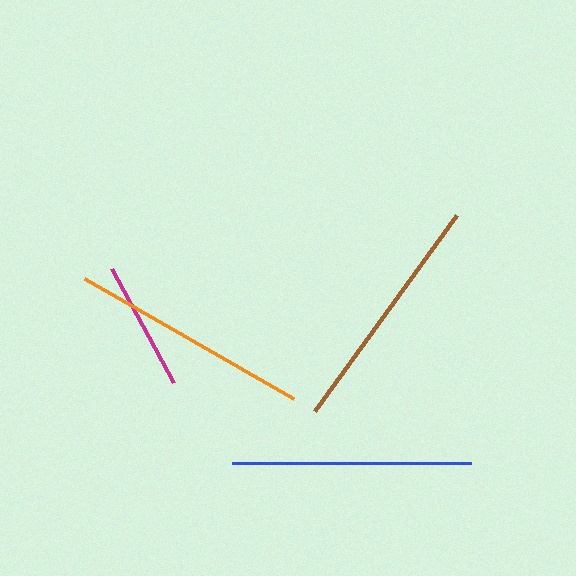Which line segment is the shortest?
The magenta line is the shortest at approximately 130 pixels.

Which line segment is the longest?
The brown line is the longest at approximately 242 pixels.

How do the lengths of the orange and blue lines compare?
The orange and blue lines are approximately the same length.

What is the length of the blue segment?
The blue segment is approximately 239 pixels long.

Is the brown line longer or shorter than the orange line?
The brown line is longer than the orange line.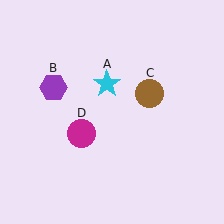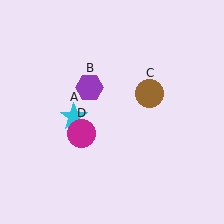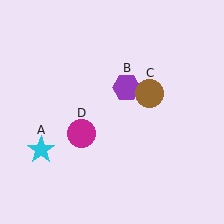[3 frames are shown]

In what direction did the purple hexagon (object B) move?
The purple hexagon (object B) moved right.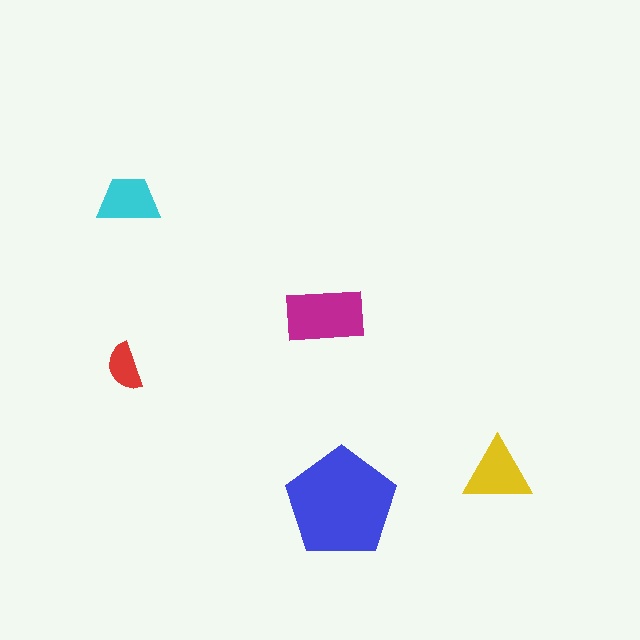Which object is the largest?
The blue pentagon.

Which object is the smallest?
The red semicircle.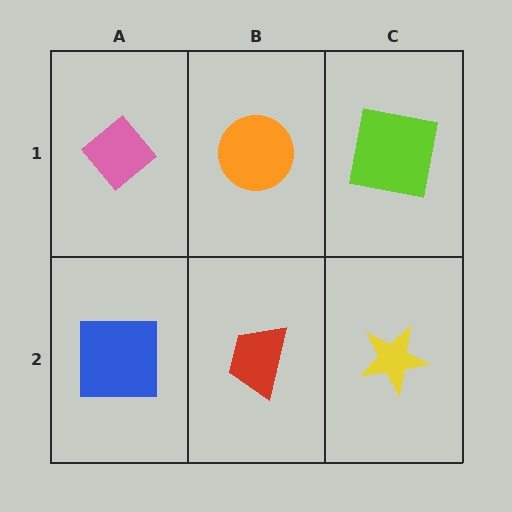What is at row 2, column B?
A red trapezoid.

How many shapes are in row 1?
3 shapes.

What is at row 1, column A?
A pink diamond.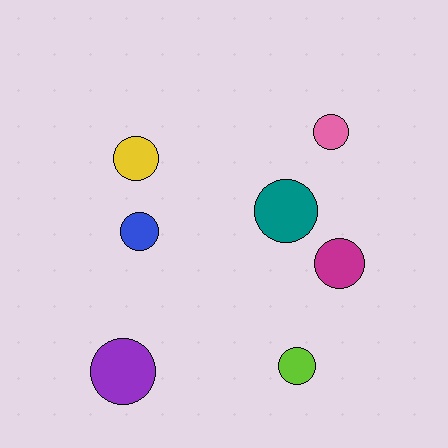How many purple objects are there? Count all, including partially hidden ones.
There is 1 purple object.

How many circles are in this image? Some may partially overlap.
There are 7 circles.